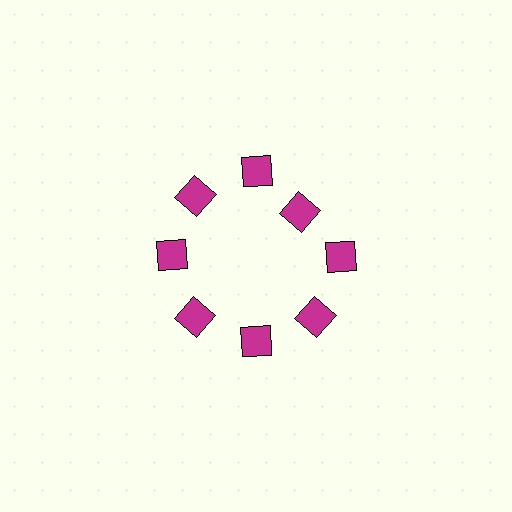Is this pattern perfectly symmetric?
No. The 8 magenta squares are arranged in a ring, but one element near the 2 o'clock position is pulled inward toward the center, breaking the 8-fold rotational symmetry.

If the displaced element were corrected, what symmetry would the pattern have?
It would have 8-fold rotational symmetry — the pattern would map onto itself every 45 degrees.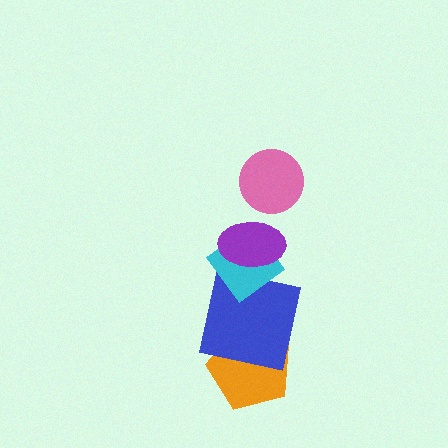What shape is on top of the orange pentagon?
The blue square is on top of the orange pentagon.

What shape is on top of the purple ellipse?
The pink circle is on top of the purple ellipse.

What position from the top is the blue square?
The blue square is 4th from the top.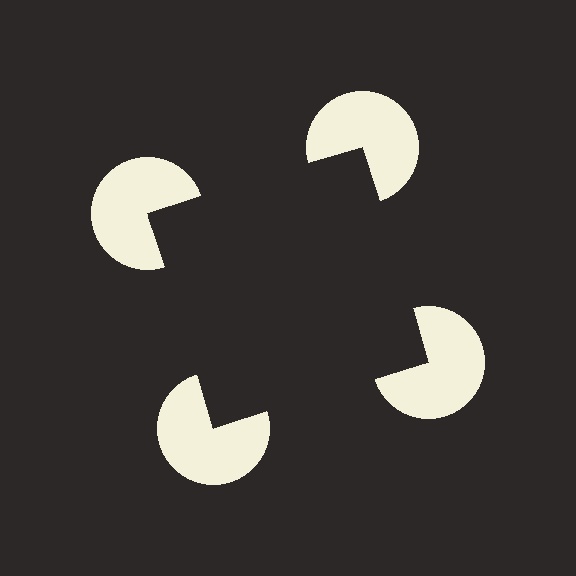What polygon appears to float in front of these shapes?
An illusory square — its edges are inferred from the aligned wedge cuts in the pac-man discs, not physically drawn.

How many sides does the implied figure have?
4 sides.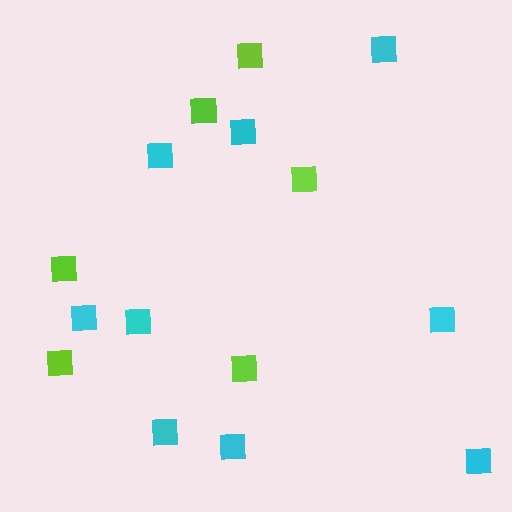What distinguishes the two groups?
There are 2 groups: one group of lime squares (6) and one group of cyan squares (9).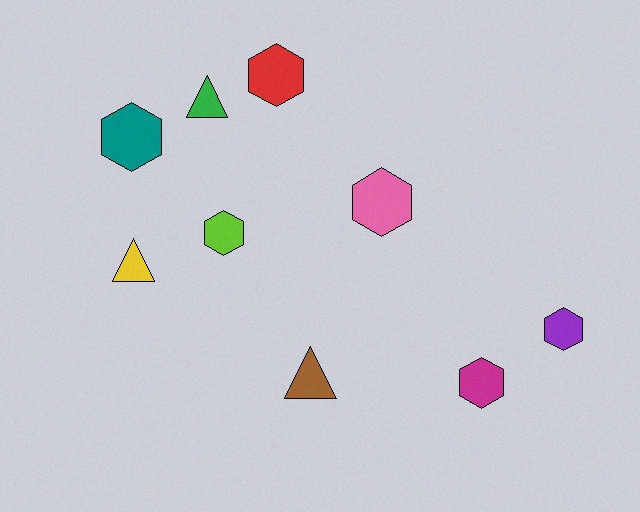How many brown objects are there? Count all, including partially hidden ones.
There is 1 brown object.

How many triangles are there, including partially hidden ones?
There are 3 triangles.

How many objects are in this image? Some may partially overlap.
There are 9 objects.